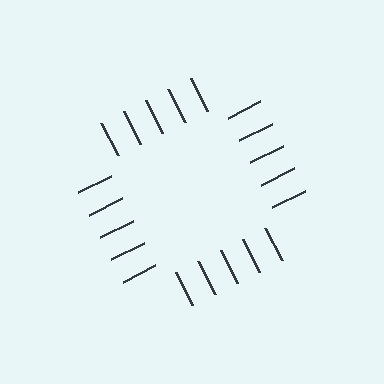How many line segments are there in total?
20 — 5 along each of the 4 edges.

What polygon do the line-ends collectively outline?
An illusory square — the line segments terminate on its edges but no continuous stroke is drawn.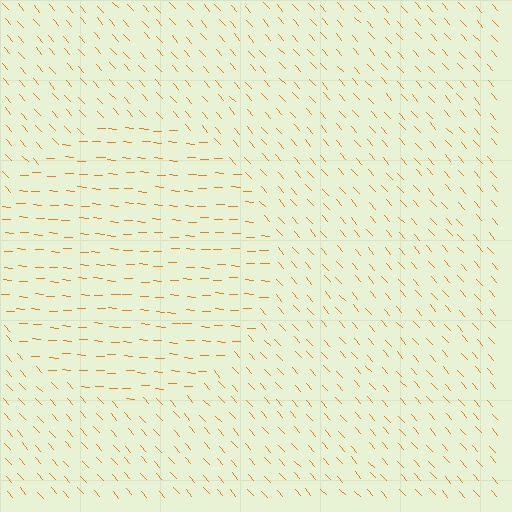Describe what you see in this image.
The image is filled with small orange line segments. A circle region in the image has lines oriented differently from the surrounding lines, creating a visible texture boundary.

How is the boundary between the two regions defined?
The boundary is defined purely by a change in line orientation (approximately 45 degrees difference). All lines are the same color and thickness.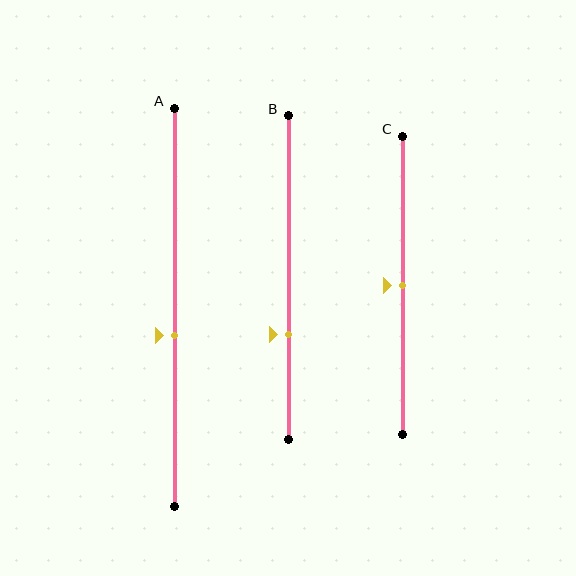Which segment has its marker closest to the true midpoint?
Segment C has its marker closest to the true midpoint.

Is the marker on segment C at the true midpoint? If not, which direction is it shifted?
Yes, the marker on segment C is at the true midpoint.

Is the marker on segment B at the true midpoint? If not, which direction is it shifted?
No, the marker on segment B is shifted downward by about 17% of the segment length.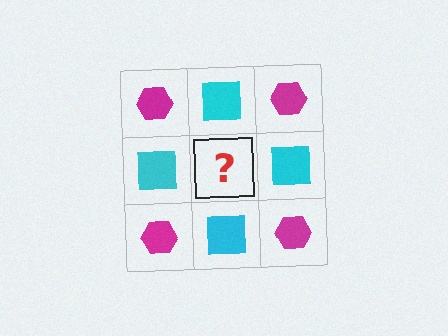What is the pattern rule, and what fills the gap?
The rule is that it alternates magenta hexagon and cyan square in a checkerboard pattern. The gap should be filled with a magenta hexagon.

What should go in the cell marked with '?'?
The missing cell should contain a magenta hexagon.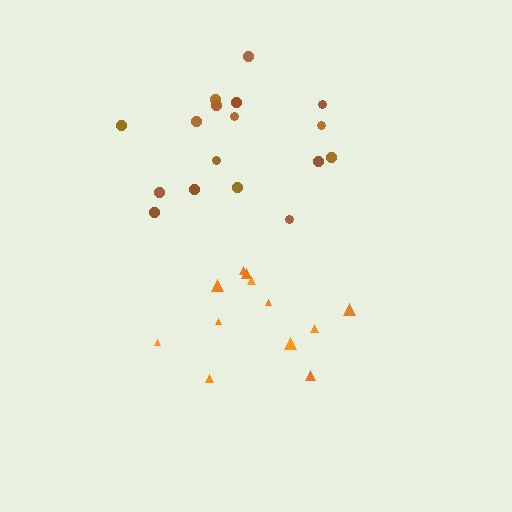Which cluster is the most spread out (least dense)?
Orange.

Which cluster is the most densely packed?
Brown.